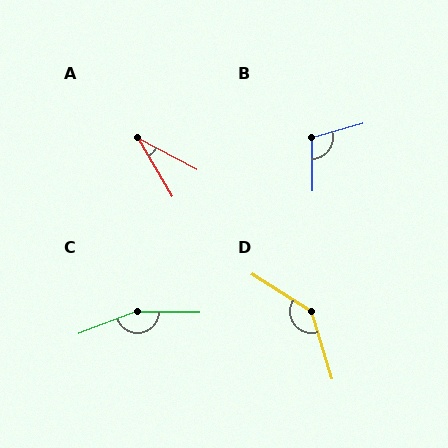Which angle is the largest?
C, at approximately 158 degrees.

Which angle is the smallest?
A, at approximately 32 degrees.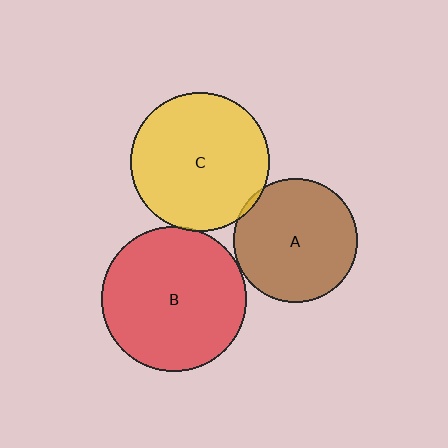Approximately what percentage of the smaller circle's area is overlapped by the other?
Approximately 5%.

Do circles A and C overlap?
Yes.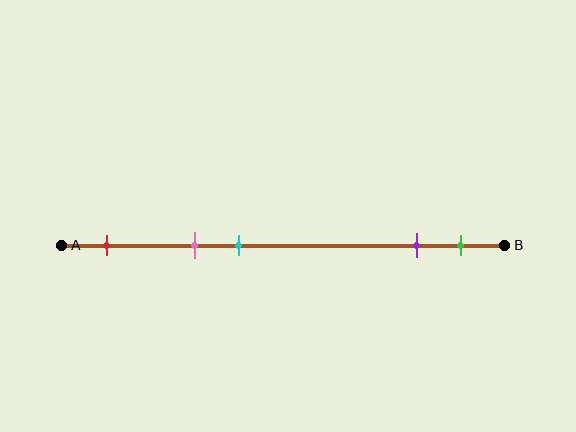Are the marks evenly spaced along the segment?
No, the marks are not evenly spaced.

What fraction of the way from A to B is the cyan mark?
The cyan mark is approximately 40% (0.4) of the way from A to B.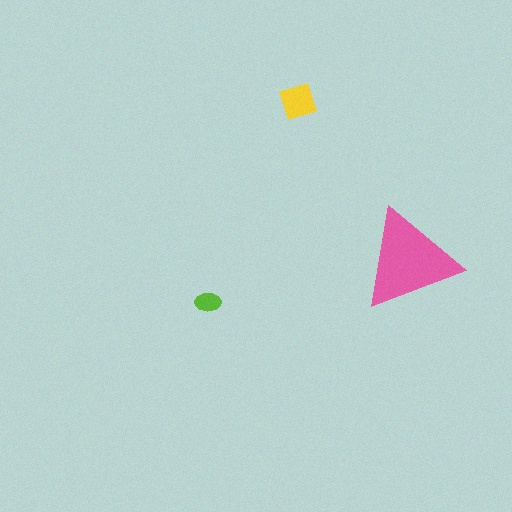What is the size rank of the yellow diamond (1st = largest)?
2nd.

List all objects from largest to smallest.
The pink triangle, the yellow diamond, the lime ellipse.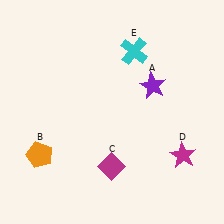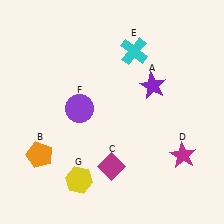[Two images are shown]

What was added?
A purple circle (F), a yellow hexagon (G) were added in Image 2.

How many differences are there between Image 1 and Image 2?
There are 2 differences between the two images.